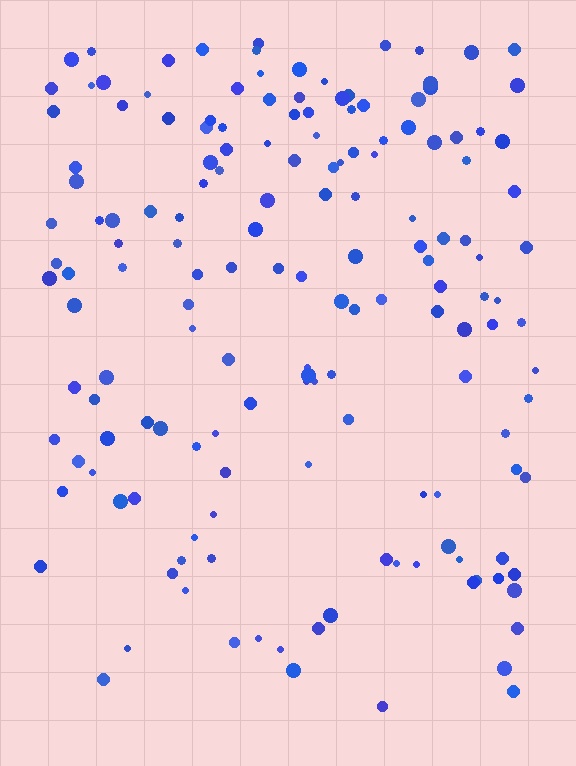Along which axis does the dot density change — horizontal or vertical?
Vertical.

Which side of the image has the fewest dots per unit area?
The bottom.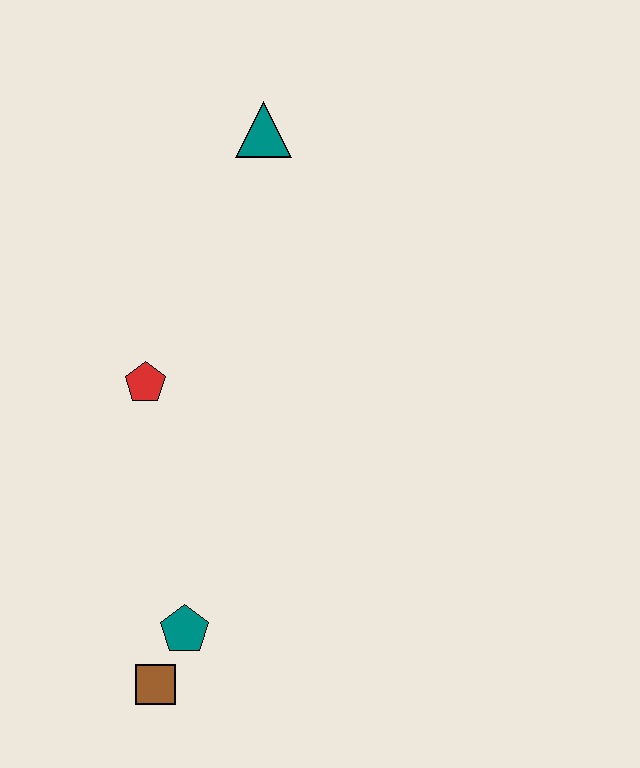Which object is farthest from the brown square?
The teal triangle is farthest from the brown square.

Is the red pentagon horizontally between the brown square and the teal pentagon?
No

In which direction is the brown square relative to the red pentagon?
The brown square is below the red pentagon.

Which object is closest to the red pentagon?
The teal pentagon is closest to the red pentagon.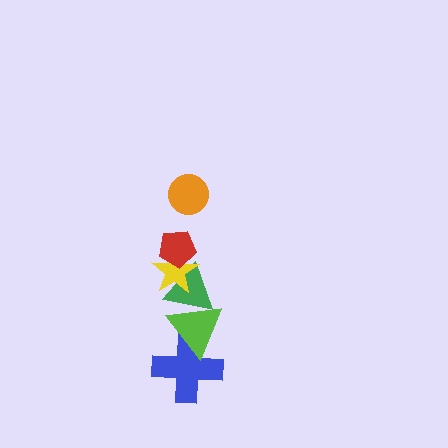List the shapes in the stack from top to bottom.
From top to bottom: the orange circle, the red pentagon, the yellow star, the green triangle, the lime triangle, the blue cross.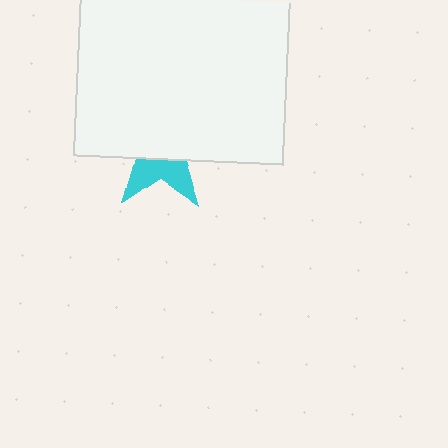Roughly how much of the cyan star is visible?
A small part of it is visible (roughly 36%).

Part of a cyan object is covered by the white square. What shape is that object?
It is a star.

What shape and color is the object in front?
The object in front is a white square.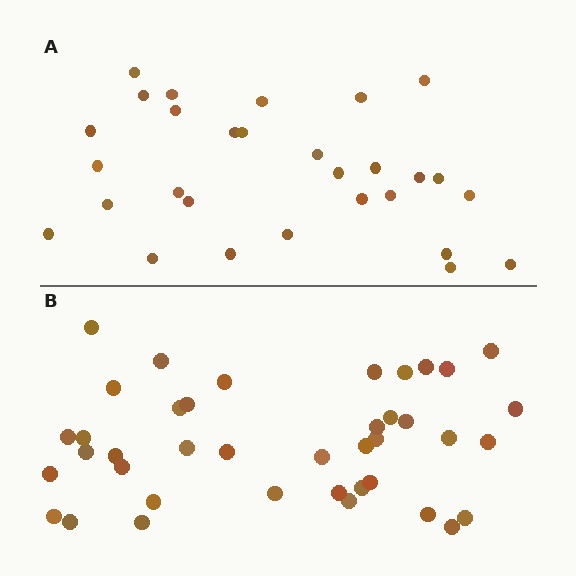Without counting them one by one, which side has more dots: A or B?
Region B (the bottom region) has more dots.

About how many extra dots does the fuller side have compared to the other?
Region B has roughly 12 or so more dots than region A.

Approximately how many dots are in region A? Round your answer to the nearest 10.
About 30 dots. (The exact count is 29, which rounds to 30.)